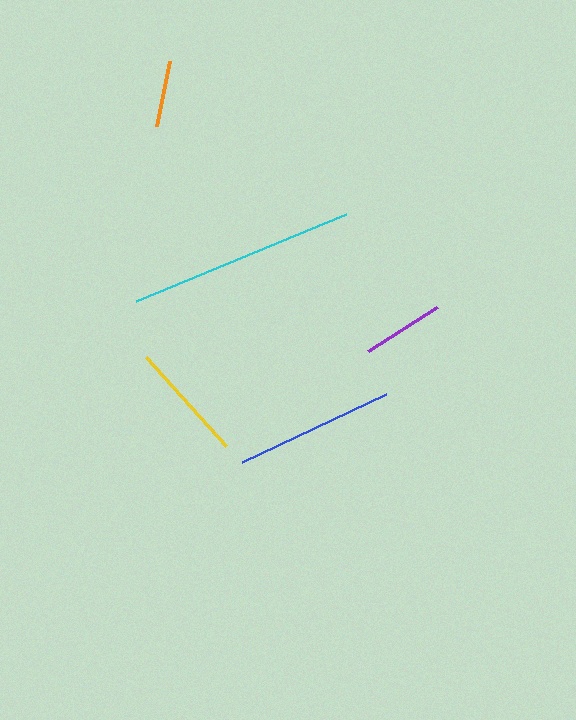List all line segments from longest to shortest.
From longest to shortest: cyan, blue, yellow, purple, orange.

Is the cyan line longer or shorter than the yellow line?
The cyan line is longer than the yellow line.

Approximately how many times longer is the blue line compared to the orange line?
The blue line is approximately 2.4 times the length of the orange line.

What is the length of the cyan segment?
The cyan segment is approximately 228 pixels long.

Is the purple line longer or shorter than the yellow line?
The yellow line is longer than the purple line.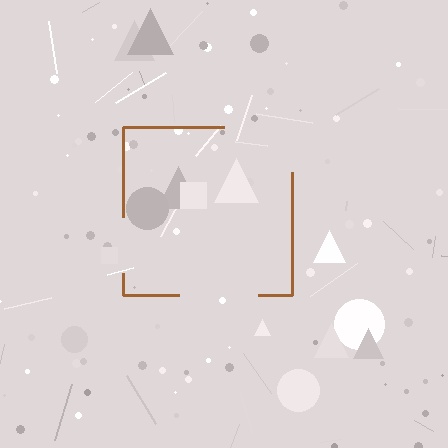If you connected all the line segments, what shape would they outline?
They would outline a square.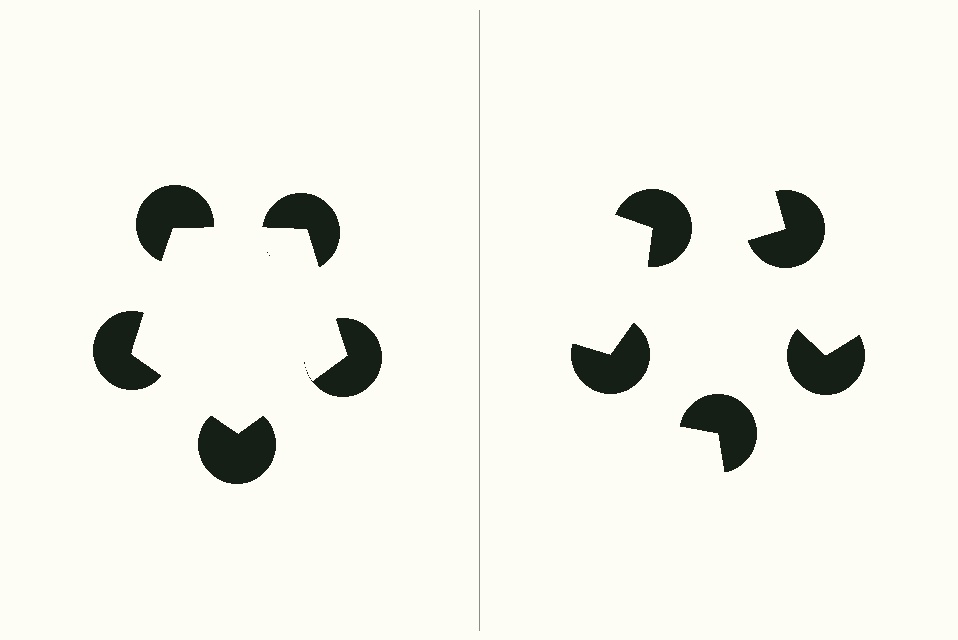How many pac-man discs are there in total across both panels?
10 — 5 on each side.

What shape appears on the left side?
An illusory pentagon.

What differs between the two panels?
The pac-man discs are positioned identically on both sides; only the wedge orientations differ. On the left they align to a pentagon; on the right they are misaligned.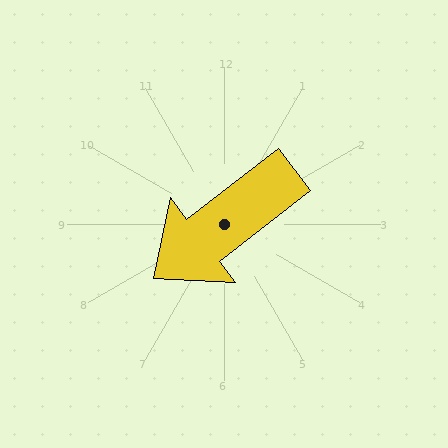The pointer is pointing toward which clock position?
Roughly 8 o'clock.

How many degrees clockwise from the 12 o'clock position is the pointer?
Approximately 232 degrees.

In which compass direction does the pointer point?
Southwest.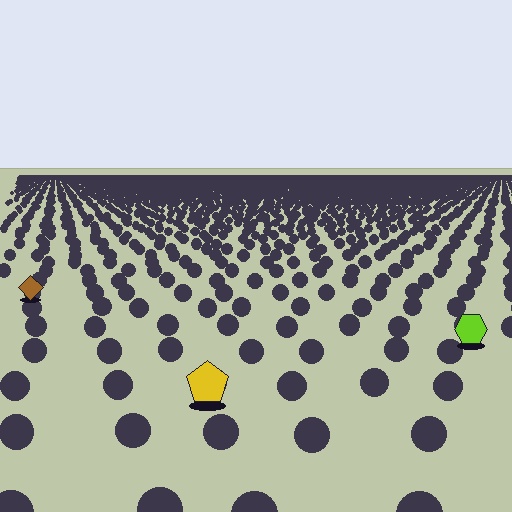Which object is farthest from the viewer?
The brown diamond is farthest from the viewer. It appears smaller and the ground texture around it is denser.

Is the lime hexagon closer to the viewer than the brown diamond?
Yes. The lime hexagon is closer — you can tell from the texture gradient: the ground texture is coarser near it.